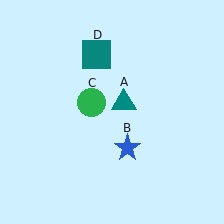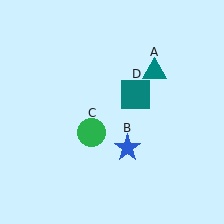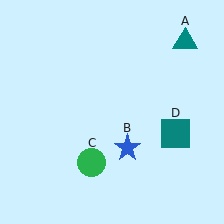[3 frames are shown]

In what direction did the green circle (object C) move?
The green circle (object C) moved down.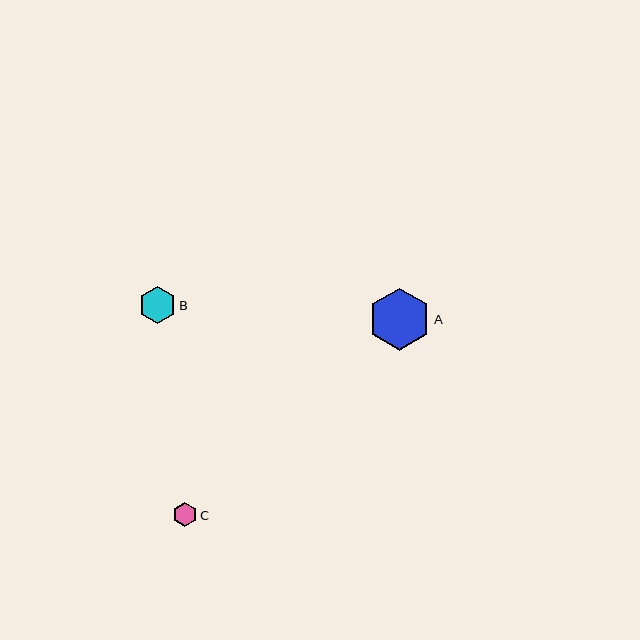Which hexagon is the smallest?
Hexagon C is the smallest with a size of approximately 24 pixels.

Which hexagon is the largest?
Hexagon A is the largest with a size of approximately 62 pixels.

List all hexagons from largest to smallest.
From largest to smallest: A, B, C.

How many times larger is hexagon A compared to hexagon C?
Hexagon A is approximately 2.6 times the size of hexagon C.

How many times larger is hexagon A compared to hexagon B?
Hexagon A is approximately 1.7 times the size of hexagon B.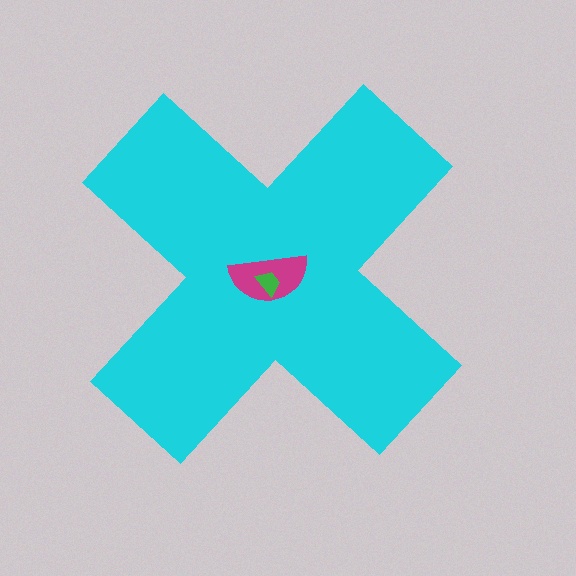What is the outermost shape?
The cyan cross.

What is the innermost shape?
The green trapezoid.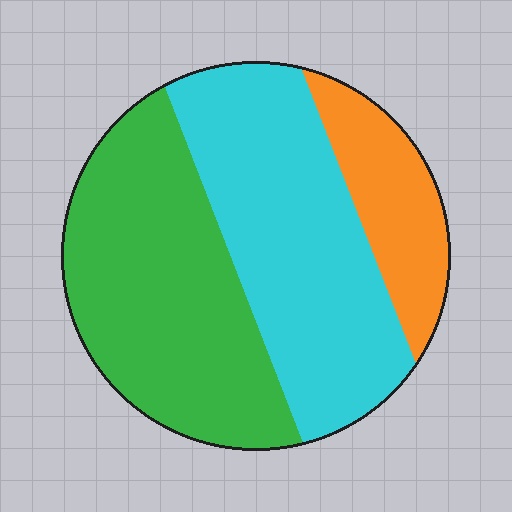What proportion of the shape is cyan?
Cyan covers roughly 40% of the shape.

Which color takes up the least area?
Orange, at roughly 15%.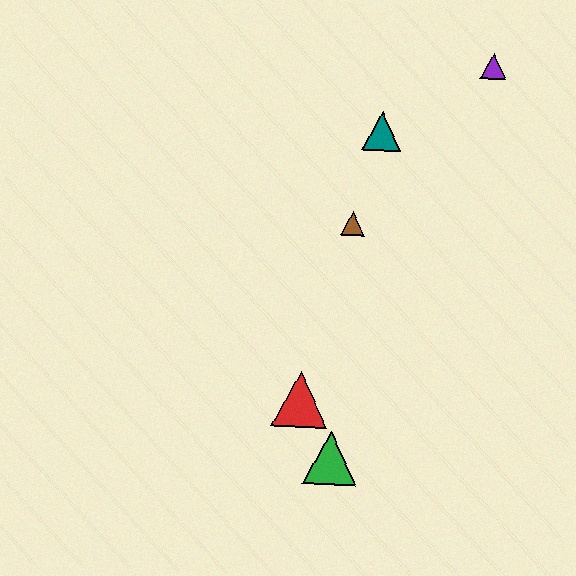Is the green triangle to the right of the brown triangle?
No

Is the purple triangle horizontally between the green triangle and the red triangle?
No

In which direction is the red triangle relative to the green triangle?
The red triangle is above the green triangle.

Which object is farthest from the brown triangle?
The green triangle is farthest from the brown triangle.